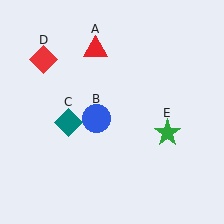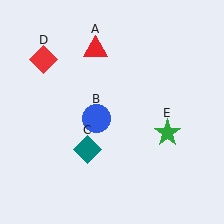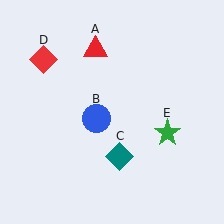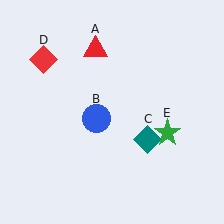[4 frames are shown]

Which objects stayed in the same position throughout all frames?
Red triangle (object A) and blue circle (object B) and red diamond (object D) and green star (object E) remained stationary.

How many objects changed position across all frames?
1 object changed position: teal diamond (object C).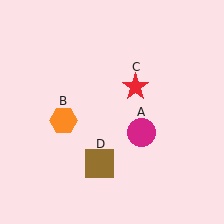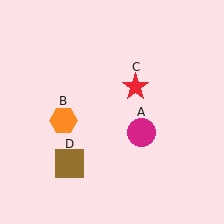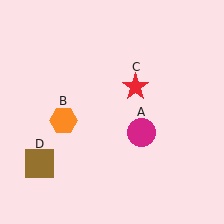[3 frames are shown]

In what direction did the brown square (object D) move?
The brown square (object D) moved left.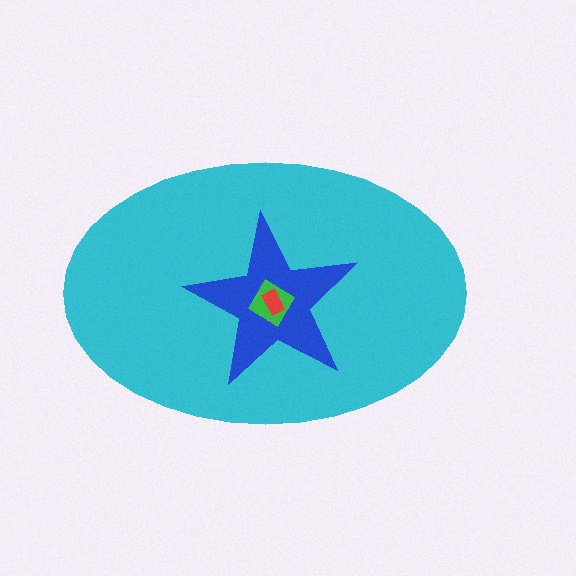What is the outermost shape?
The cyan ellipse.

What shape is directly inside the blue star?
The green diamond.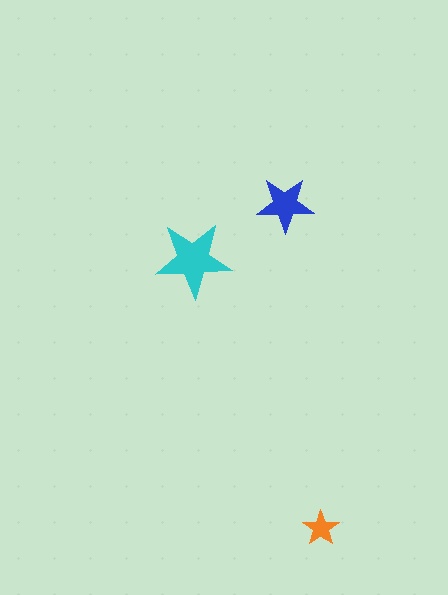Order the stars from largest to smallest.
the cyan one, the blue one, the orange one.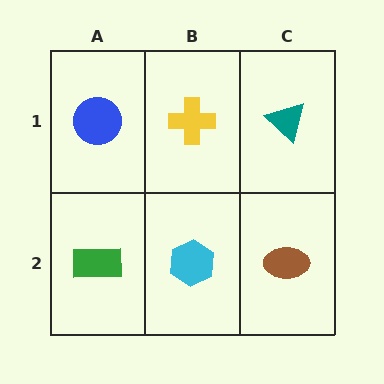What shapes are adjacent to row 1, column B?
A cyan hexagon (row 2, column B), a blue circle (row 1, column A), a teal triangle (row 1, column C).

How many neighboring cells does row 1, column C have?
2.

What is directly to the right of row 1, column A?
A yellow cross.